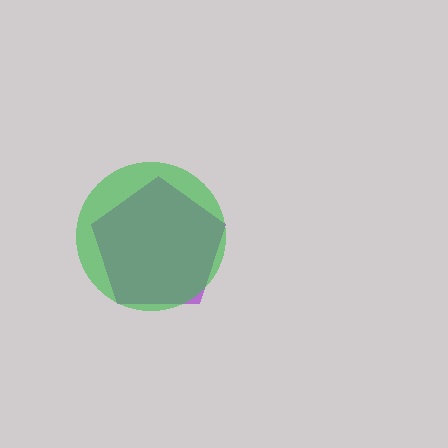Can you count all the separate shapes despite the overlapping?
Yes, there are 2 separate shapes.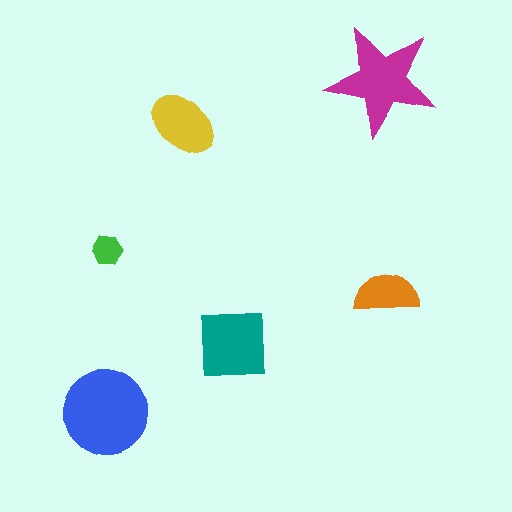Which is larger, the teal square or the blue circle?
The blue circle.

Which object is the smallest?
The green hexagon.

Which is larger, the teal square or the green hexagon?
The teal square.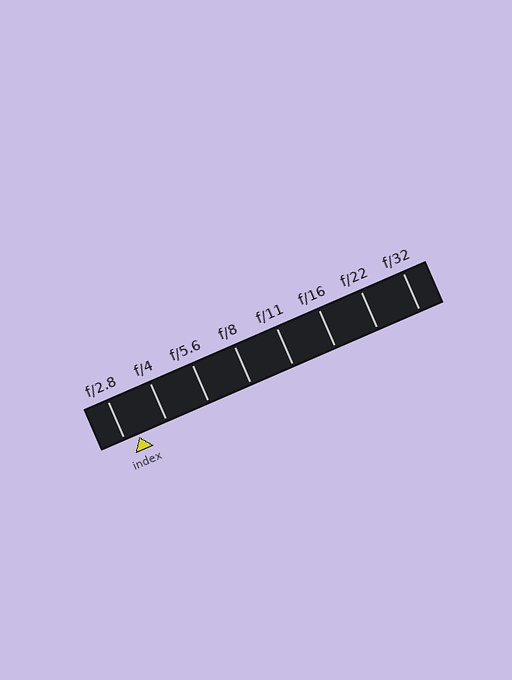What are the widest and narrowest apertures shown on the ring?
The widest aperture shown is f/2.8 and the narrowest is f/32.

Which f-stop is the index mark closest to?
The index mark is closest to f/2.8.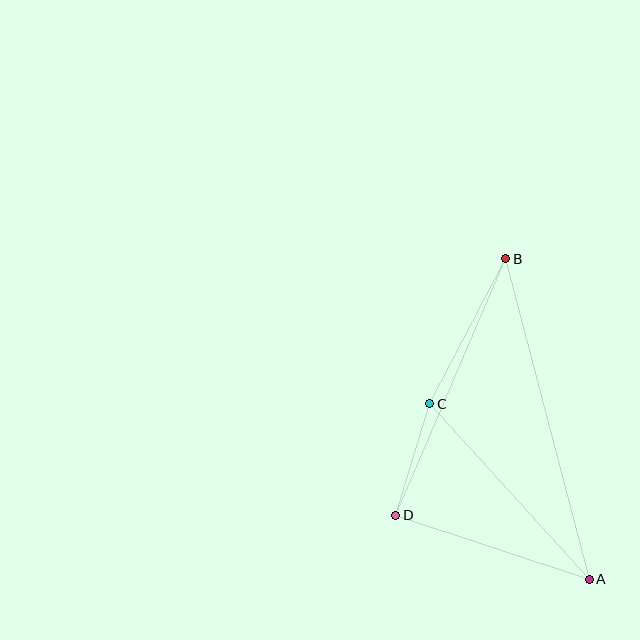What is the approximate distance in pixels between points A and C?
The distance between A and C is approximately 237 pixels.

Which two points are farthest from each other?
Points A and B are farthest from each other.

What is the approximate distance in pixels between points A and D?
The distance between A and D is approximately 204 pixels.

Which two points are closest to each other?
Points C and D are closest to each other.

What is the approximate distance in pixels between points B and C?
The distance between B and C is approximately 164 pixels.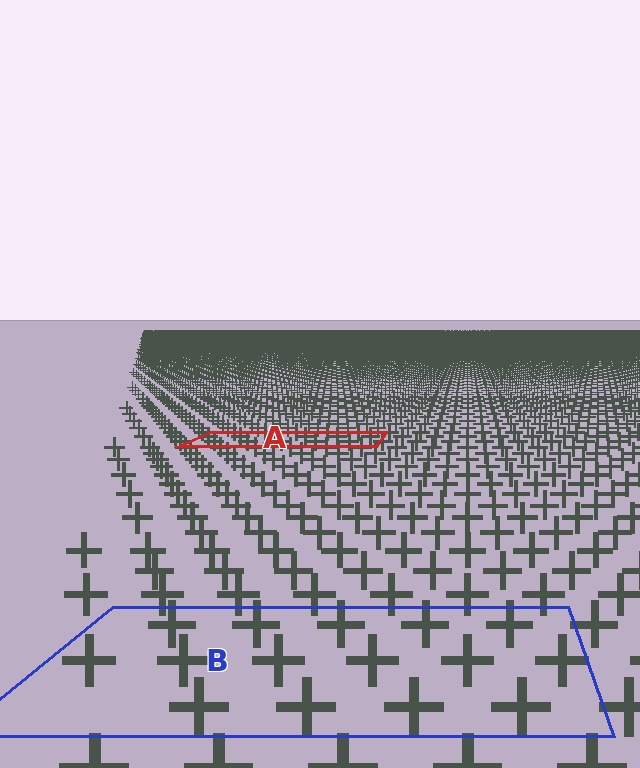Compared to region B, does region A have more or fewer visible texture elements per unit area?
Region A has more texture elements per unit area — they are packed more densely because it is farther away.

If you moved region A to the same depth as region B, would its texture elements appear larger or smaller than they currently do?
They would appear larger. At a closer depth, the same texture elements are projected at a bigger on-screen size.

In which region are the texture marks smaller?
The texture marks are smaller in region A, because it is farther away.